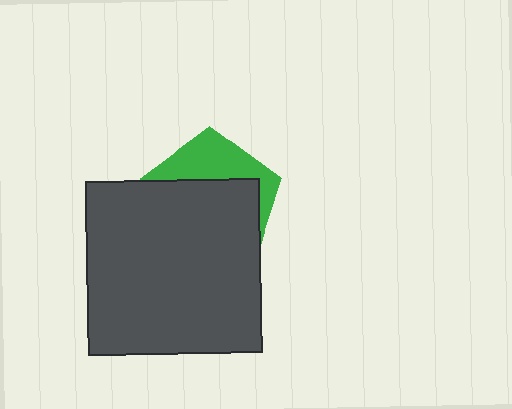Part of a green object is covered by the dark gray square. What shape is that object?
It is a pentagon.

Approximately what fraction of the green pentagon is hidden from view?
Roughly 66% of the green pentagon is hidden behind the dark gray square.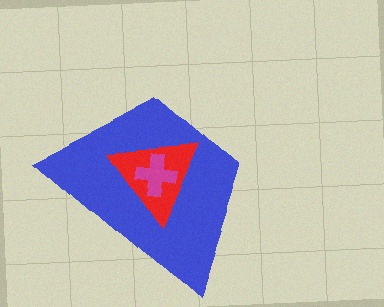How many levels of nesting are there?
3.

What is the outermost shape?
The blue trapezoid.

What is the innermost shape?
The magenta cross.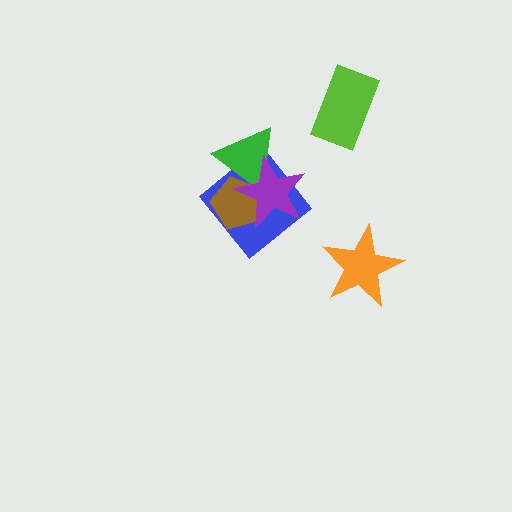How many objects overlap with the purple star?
3 objects overlap with the purple star.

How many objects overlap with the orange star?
0 objects overlap with the orange star.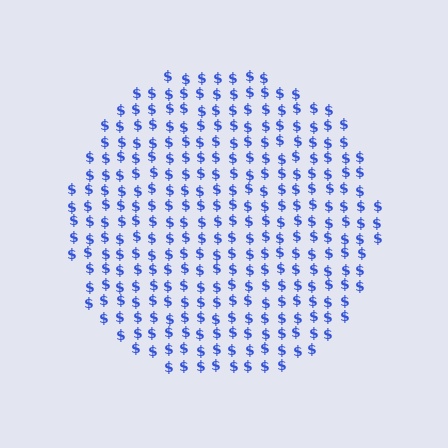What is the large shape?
The large shape is a circle.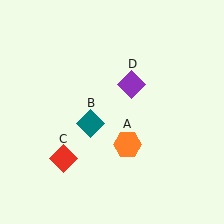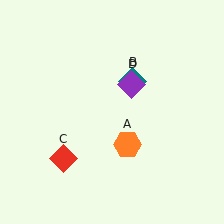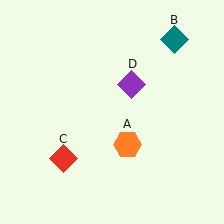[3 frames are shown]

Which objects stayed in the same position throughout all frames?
Orange hexagon (object A) and red diamond (object C) and purple diamond (object D) remained stationary.